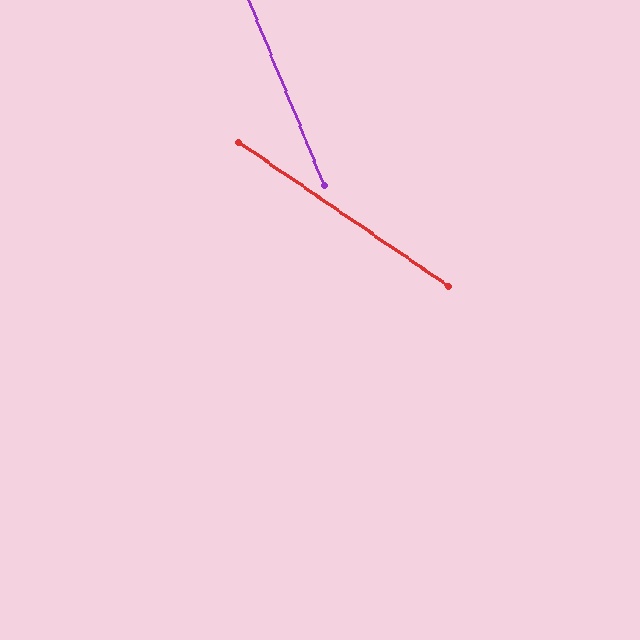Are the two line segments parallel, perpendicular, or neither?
Neither parallel nor perpendicular — they differ by about 33°.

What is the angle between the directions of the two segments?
Approximately 33 degrees.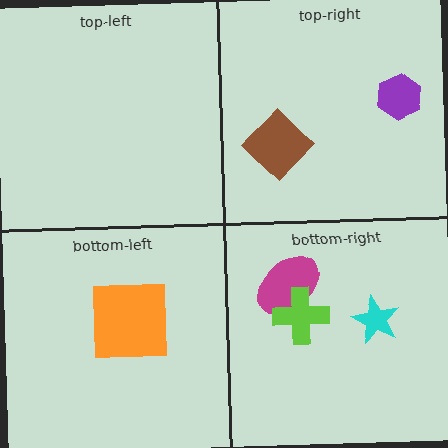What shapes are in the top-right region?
The brown diamond, the purple hexagon.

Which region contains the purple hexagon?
The top-right region.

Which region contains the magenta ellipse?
The bottom-right region.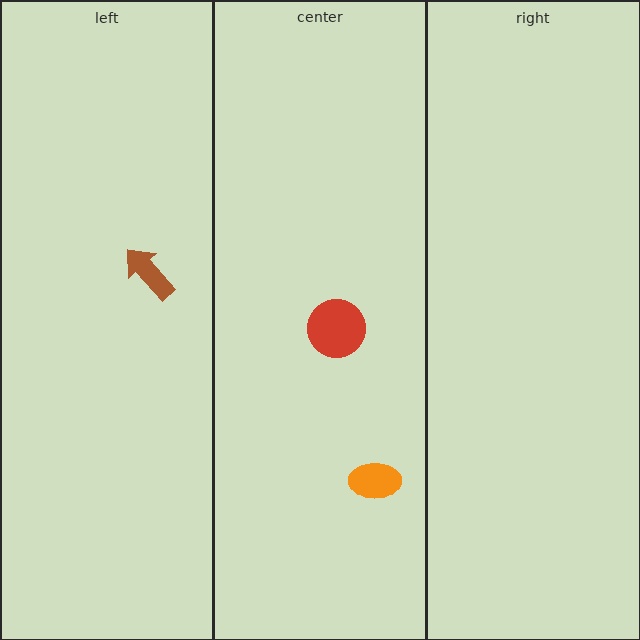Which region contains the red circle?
The center region.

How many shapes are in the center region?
2.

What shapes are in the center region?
The red circle, the orange ellipse.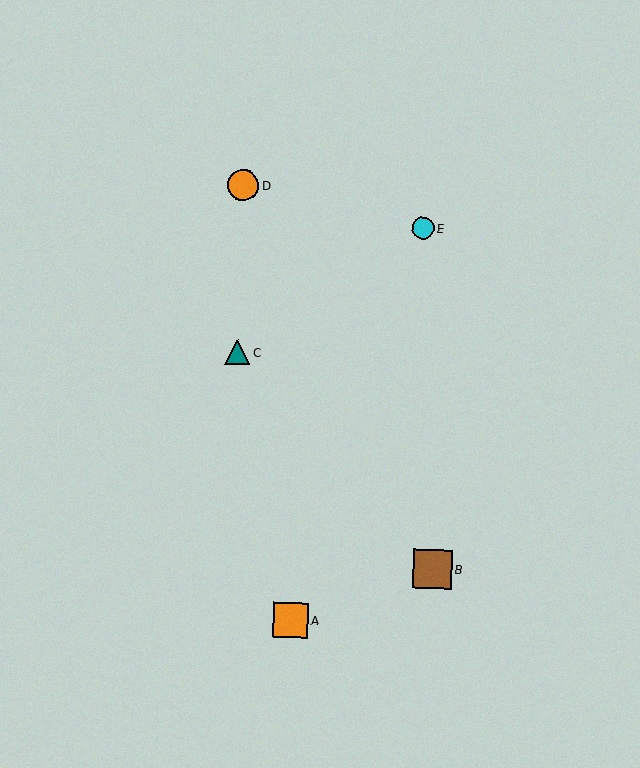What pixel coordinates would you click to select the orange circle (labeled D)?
Click at (243, 185) to select the orange circle D.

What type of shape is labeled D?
Shape D is an orange circle.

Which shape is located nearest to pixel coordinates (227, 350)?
The teal triangle (labeled C) at (237, 352) is nearest to that location.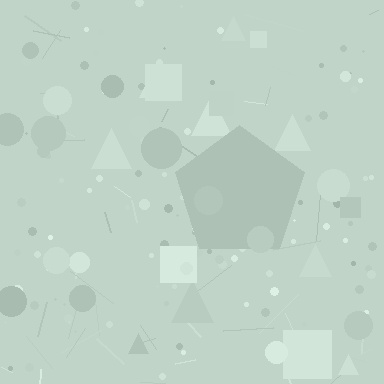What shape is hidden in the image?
A pentagon is hidden in the image.